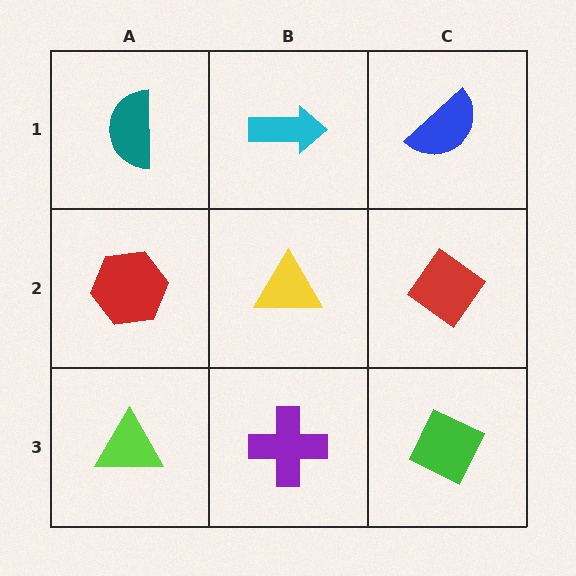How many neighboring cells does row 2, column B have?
4.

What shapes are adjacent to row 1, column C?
A red diamond (row 2, column C), a cyan arrow (row 1, column B).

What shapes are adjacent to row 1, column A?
A red hexagon (row 2, column A), a cyan arrow (row 1, column B).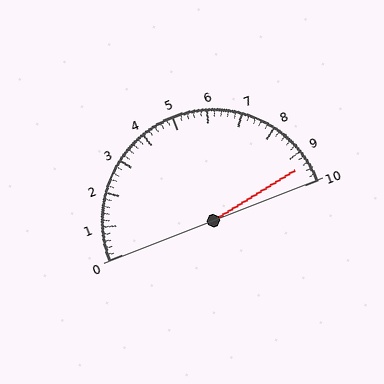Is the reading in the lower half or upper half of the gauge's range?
The reading is in the upper half of the range (0 to 10).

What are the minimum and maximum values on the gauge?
The gauge ranges from 0 to 10.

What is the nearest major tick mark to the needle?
The nearest major tick mark is 9.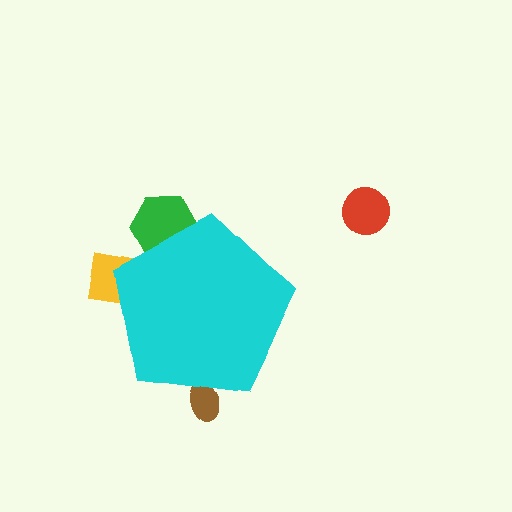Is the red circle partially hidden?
No, the red circle is fully visible.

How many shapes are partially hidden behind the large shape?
3 shapes are partially hidden.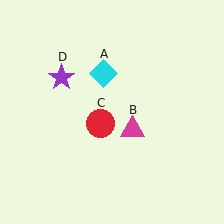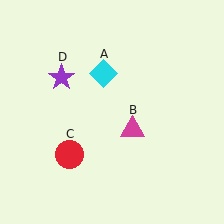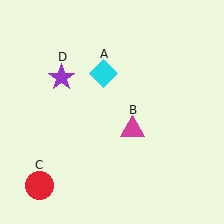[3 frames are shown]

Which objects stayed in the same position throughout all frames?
Cyan diamond (object A) and magenta triangle (object B) and purple star (object D) remained stationary.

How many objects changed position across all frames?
1 object changed position: red circle (object C).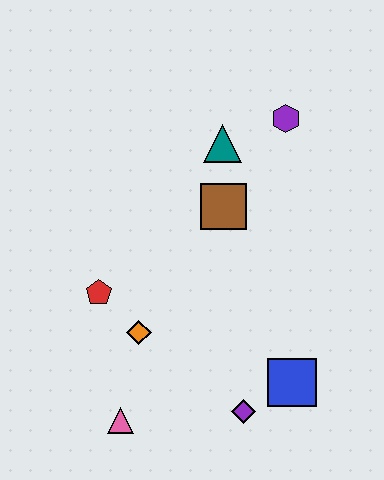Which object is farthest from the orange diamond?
The purple hexagon is farthest from the orange diamond.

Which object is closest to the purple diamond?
The blue square is closest to the purple diamond.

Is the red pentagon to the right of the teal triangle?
No